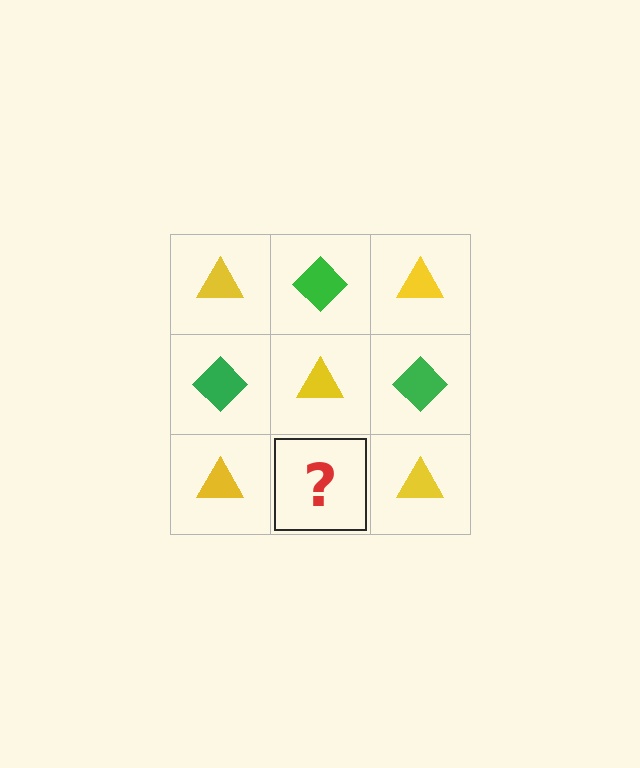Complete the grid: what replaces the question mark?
The question mark should be replaced with a green diamond.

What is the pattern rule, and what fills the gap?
The rule is that it alternates yellow triangle and green diamond in a checkerboard pattern. The gap should be filled with a green diamond.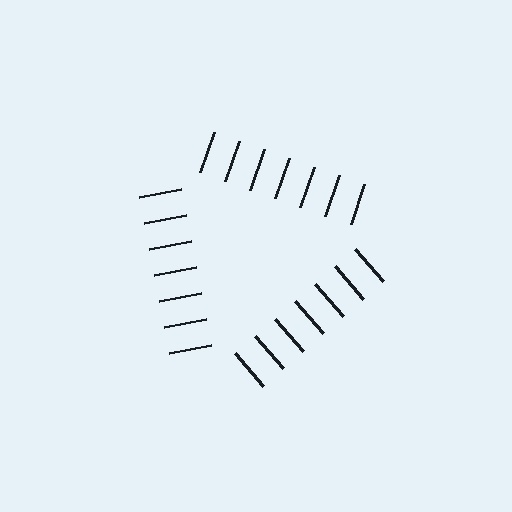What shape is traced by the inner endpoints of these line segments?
An illusory triangle — the line segments terminate on its edges but no continuous stroke is drawn.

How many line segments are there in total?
21 — 7 along each of the 3 edges.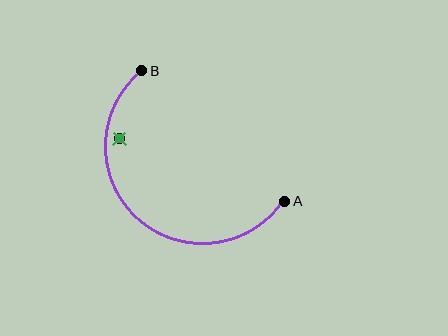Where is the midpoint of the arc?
The arc midpoint is the point on the curve farthest from the straight line joining A and B. It sits below and to the left of that line.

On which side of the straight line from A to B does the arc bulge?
The arc bulges below and to the left of the straight line connecting A and B.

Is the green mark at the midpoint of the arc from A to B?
No — the green mark does not lie on the arc at all. It sits slightly inside the curve.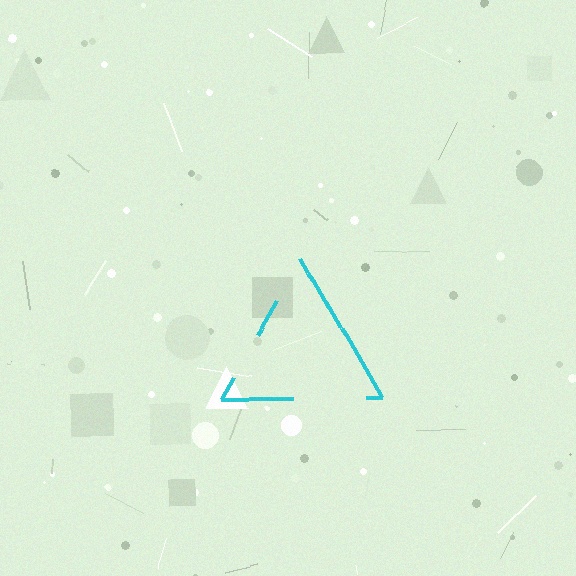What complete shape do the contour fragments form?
The contour fragments form a triangle.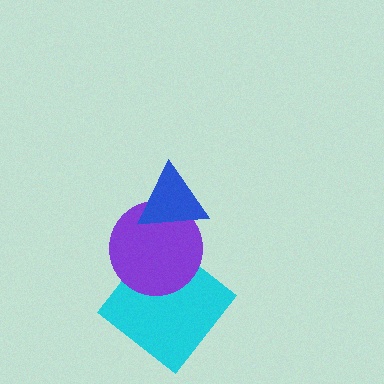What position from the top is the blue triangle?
The blue triangle is 1st from the top.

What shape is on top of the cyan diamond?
The purple circle is on top of the cyan diamond.